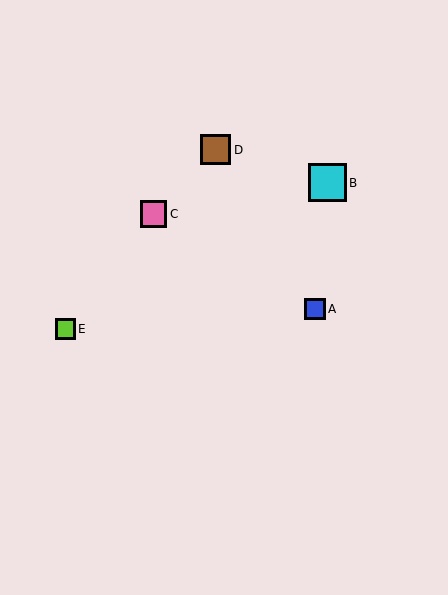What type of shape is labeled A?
Shape A is a blue square.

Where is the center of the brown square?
The center of the brown square is at (216, 150).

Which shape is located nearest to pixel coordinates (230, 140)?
The brown square (labeled D) at (216, 150) is nearest to that location.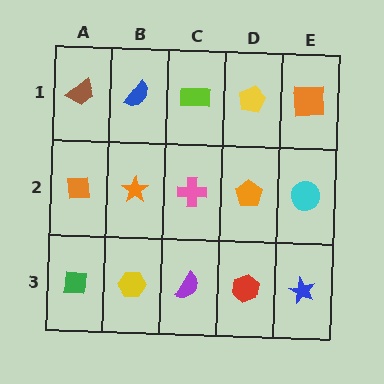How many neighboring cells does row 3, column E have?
2.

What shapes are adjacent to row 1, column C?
A pink cross (row 2, column C), a blue semicircle (row 1, column B), a yellow pentagon (row 1, column D).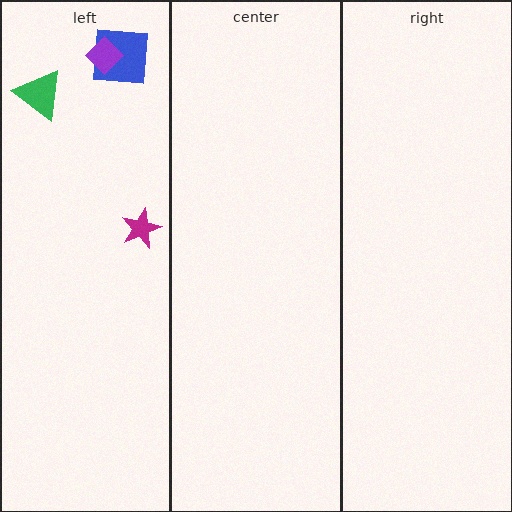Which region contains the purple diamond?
The left region.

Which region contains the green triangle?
The left region.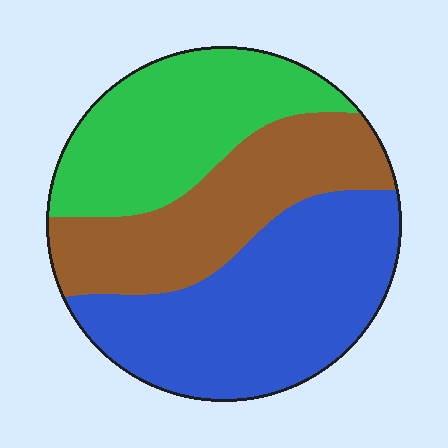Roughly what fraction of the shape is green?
Green covers 29% of the shape.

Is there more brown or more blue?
Blue.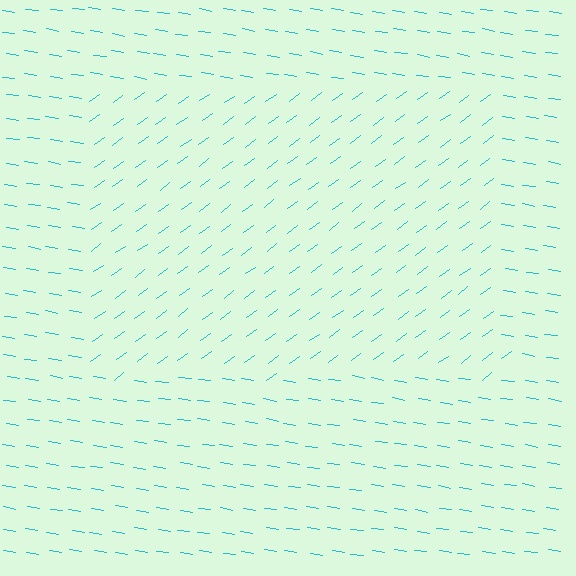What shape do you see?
I see a rectangle.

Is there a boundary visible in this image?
Yes, there is a texture boundary formed by a change in line orientation.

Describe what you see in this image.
The image is filled with small cyan line segments. A rectangle region in the image has lines oriented differently from the surrounding lines, creating a visible texture boundary.